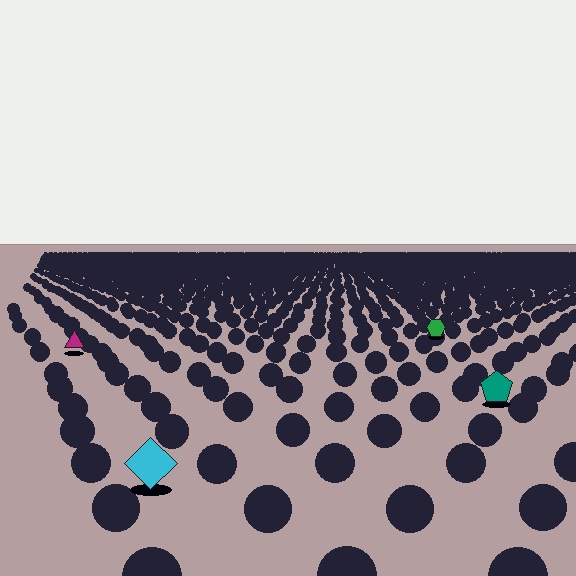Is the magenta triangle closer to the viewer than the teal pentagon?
No. The teal pentagon is closer — you can tell from the texture gradient: the ground texture is coarser near it.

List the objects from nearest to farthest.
From nearest to farthest: the cyan diamond, the teal pentagon, the magenta triangle, the green hexagon.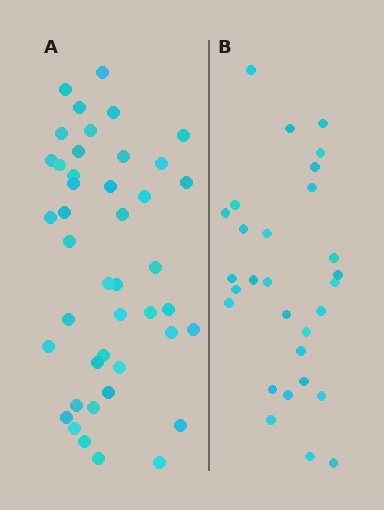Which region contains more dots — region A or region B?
Region A (the left region) has more dots.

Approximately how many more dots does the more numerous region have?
Region A has approximately 15 more dots than region B.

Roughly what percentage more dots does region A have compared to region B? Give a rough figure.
About 50% more.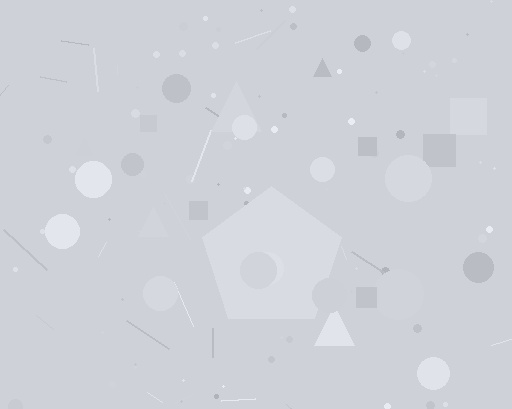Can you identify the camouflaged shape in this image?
The camouflaged shape is a pentagon.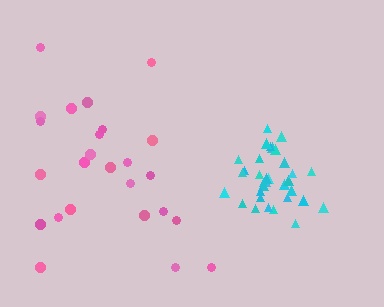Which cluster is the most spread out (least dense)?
Pink.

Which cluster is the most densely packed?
Cyan.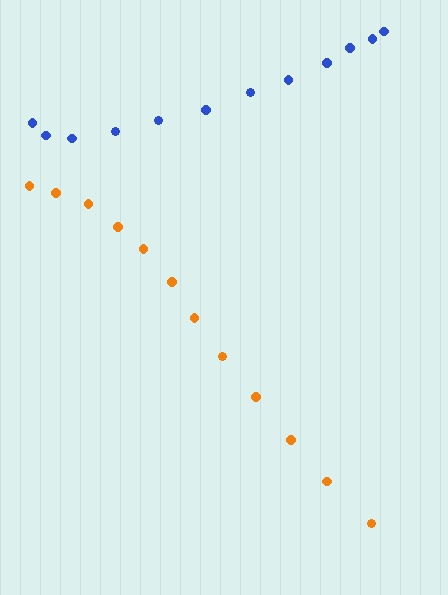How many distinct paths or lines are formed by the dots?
There are 2 distinct paths.